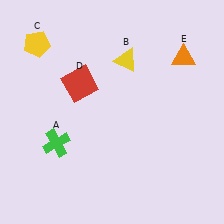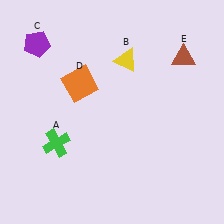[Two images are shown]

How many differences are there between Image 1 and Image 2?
There are 3 differences between the two images.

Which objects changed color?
C changed from yellow to purple. D changed from red to orange. E changed from orange to brown.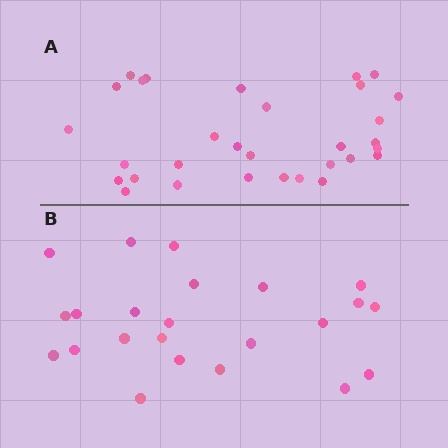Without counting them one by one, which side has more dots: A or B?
Region A (the top region) has more dots.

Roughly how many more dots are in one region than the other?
Region A has roughly 8 or so more dots than region B.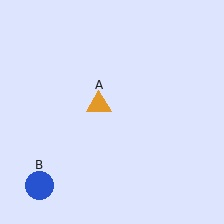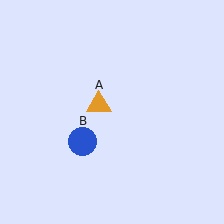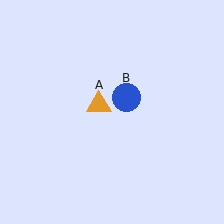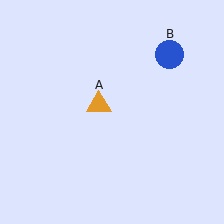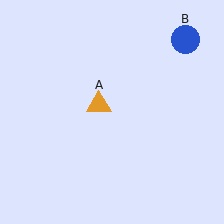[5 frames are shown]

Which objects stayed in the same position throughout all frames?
Orange triangle (object A) remained stationary.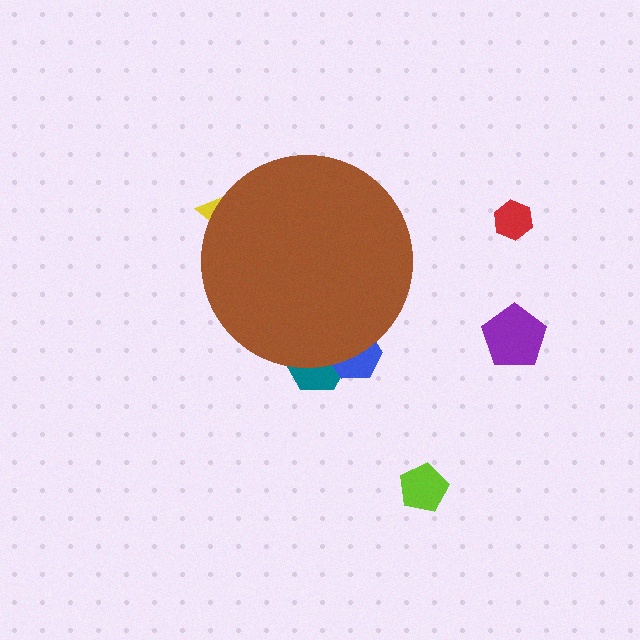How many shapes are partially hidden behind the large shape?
3 shapes are partially hidden.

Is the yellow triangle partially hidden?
Yes, the yellow triangle is partially hidden behind the brown circle.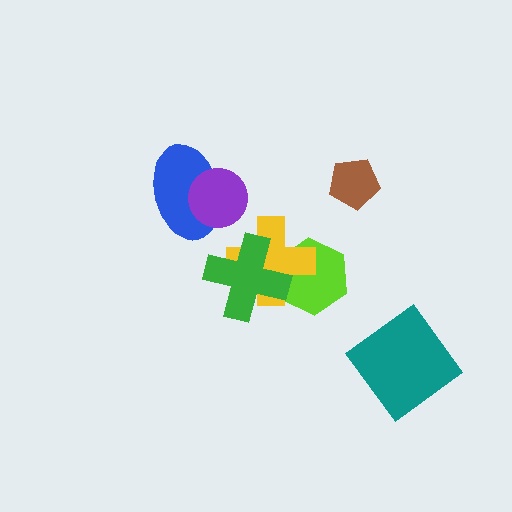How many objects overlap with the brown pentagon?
0 objects overlap with the brown pentagon.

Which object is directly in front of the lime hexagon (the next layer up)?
The yellow cross is directly in front of the lime hexagon.